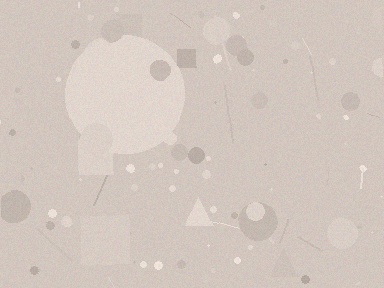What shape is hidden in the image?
A circle is hidden in the image.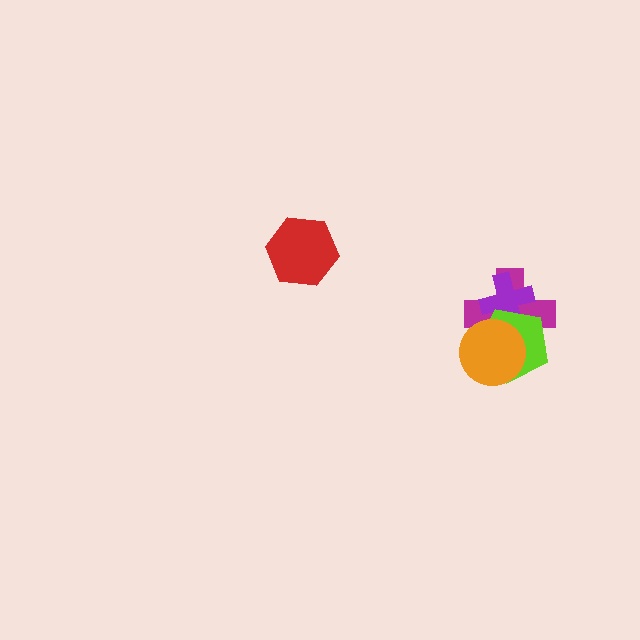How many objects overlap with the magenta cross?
3 objects overlap with the magenta cross.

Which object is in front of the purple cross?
The lime pentagon is in front of the purple cross.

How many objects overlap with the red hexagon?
0 objects overlap with the red hexagon.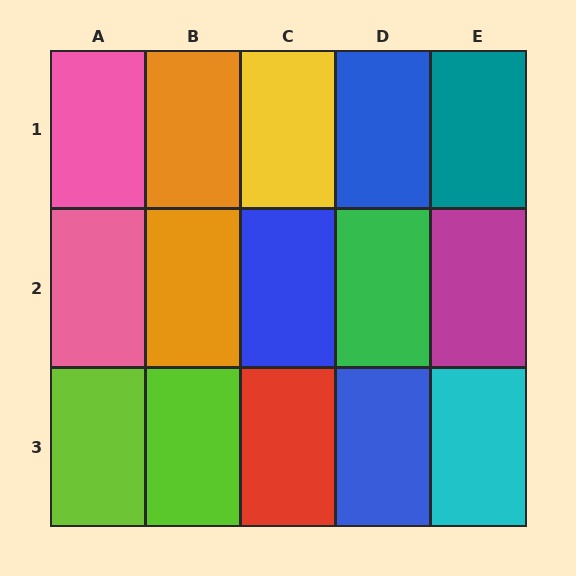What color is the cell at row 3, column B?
Lime.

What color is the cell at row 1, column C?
Yellow.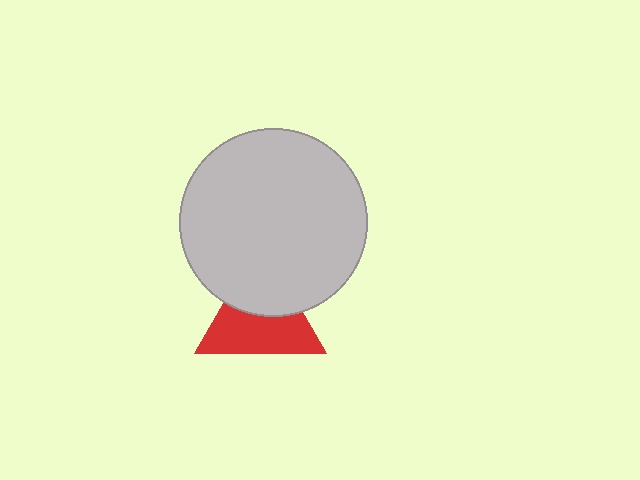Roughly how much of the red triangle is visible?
About half of it is visible (roughly 58%).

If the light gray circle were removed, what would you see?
You would see the complete red triangle.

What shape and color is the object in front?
The object in front is a light gray circle.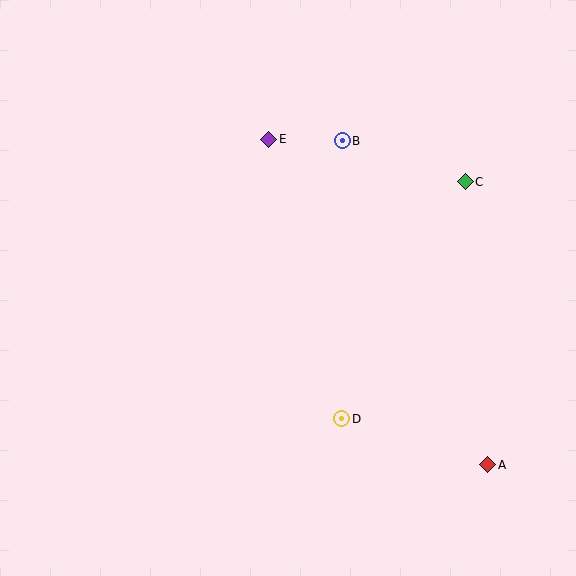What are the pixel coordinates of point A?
Point A is at (488, 465).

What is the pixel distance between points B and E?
The distance between B and E is 74 pixels.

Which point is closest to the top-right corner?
Point C is closest to the top-right corner.